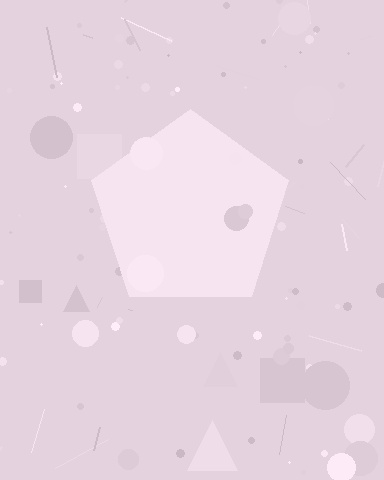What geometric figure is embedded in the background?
A pentagon is embedded in the background.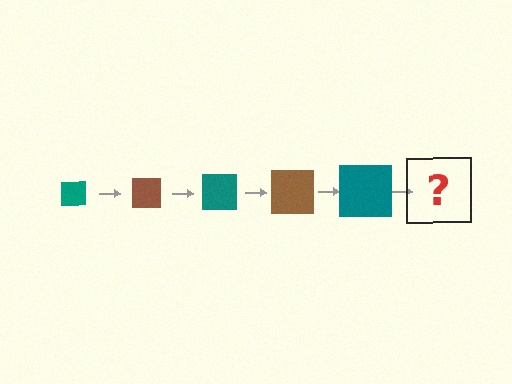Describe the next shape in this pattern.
It should be a brown square, larger than the previous one.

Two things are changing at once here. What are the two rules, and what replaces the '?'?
The two rules are that the square grows larger each step and the color cycles through teal and brown. The '?' should be a brown square, larger than the previous one.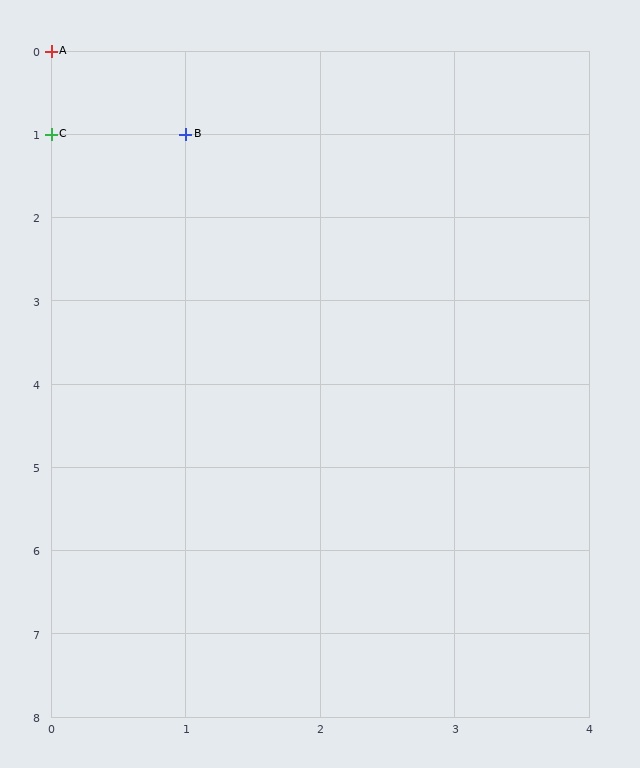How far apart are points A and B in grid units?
Points A and B are 1 column and 1 row apart (about 1.4 grid units diagonally).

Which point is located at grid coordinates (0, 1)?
Point C is at (0, 1).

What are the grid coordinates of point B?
Point B is at grid coordinates (1, 1).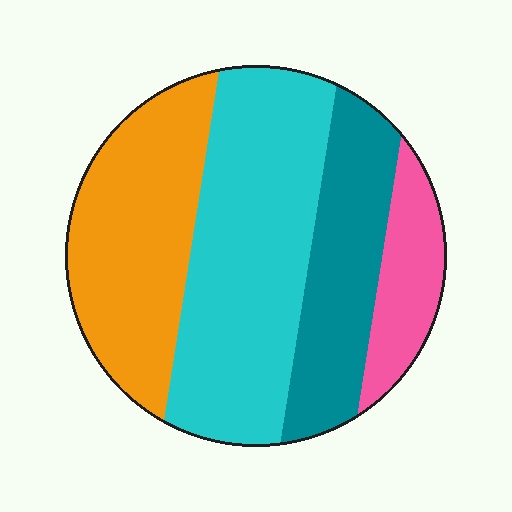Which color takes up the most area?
Cyan, at roughly 40%.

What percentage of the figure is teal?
Teal covers around 20% of the figure.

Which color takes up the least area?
Pink, at roughly 10%.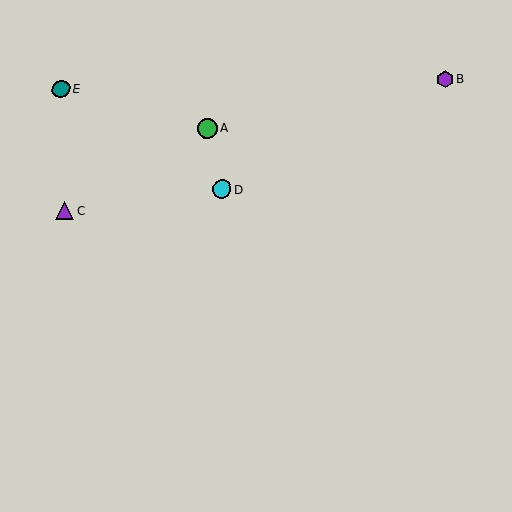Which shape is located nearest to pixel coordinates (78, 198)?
The purple triangle (labeled C) at (64, 210) is nearest to that location.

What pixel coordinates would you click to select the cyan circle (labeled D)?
Click at (222, 189) to select the cyan circle D.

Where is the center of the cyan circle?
The center of the cyan circle is at (222, 189).